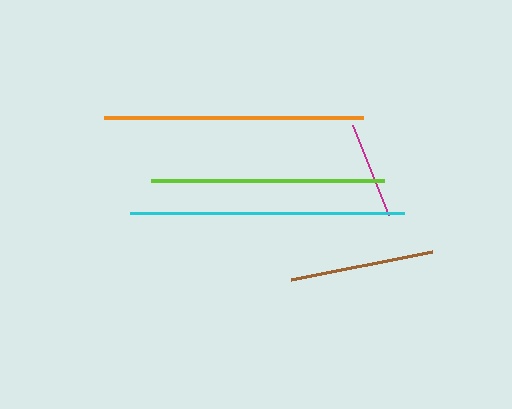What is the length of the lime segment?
The lime segment is approximately 233 pixels long.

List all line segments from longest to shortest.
From longest to shortest: cyan, orange, lime, brown, magenta.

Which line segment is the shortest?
The magenta line is the shortest at approximately 96 pixels.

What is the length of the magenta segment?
The magenta segment is approximately 96 pixels long.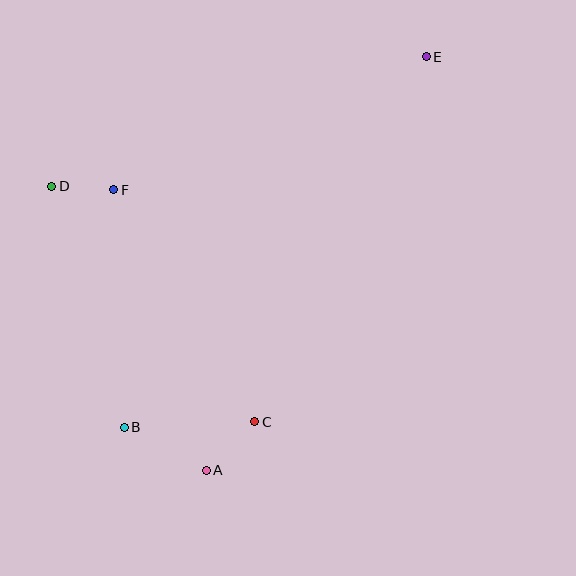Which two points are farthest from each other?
Points B and E are farthest from each other.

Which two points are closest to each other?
Points D and F are closest to each other.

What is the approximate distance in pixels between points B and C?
The distance between B and C is approximately 131 pixels.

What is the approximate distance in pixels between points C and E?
The distance between C and E is approximately 403 pixels.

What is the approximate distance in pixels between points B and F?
The distance between B and F is approximately 238 pixels.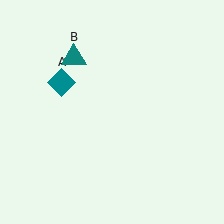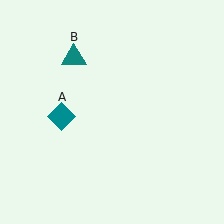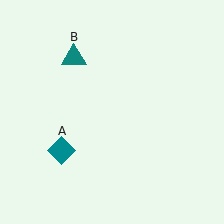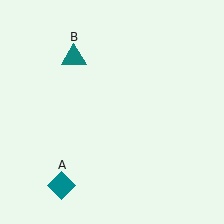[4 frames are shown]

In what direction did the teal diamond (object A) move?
The teal diamond (object A) moved down.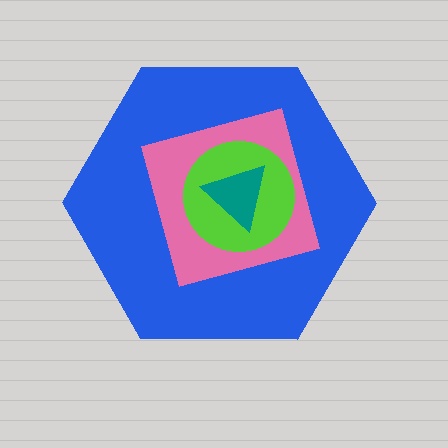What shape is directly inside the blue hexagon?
The pink diamond.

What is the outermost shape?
The blue hexagon.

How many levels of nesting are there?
4.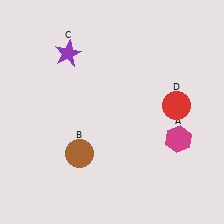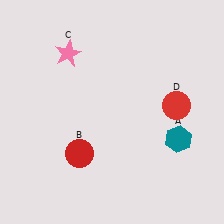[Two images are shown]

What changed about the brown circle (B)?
In Image 1, B is brown. In Image 2, it changed to red.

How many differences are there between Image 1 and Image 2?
There are 3 differences between the two images.